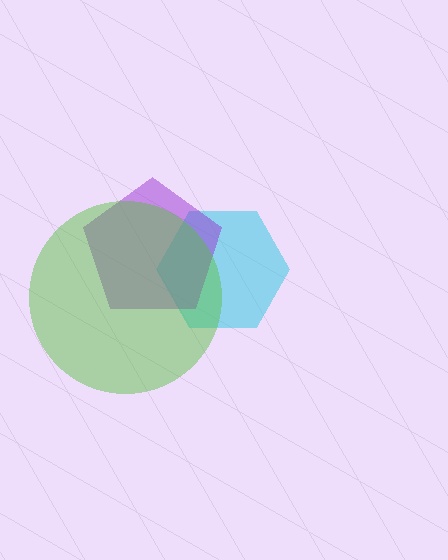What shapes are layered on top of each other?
The layered shapes are: a cyan hexagon, a purple pentagon, a lime circle.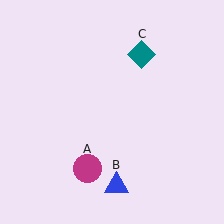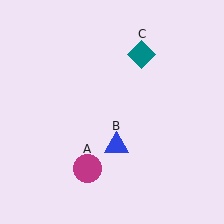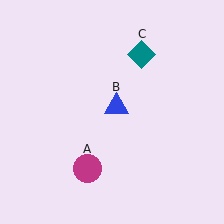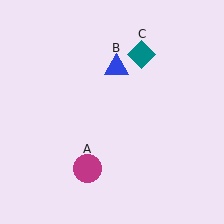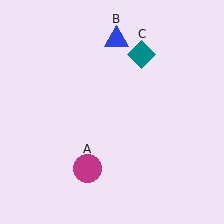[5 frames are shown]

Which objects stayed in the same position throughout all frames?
Magenta circle (object A) and teal diamond (object C) remained stationary.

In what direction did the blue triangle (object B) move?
The blue triangle (object B) moved up.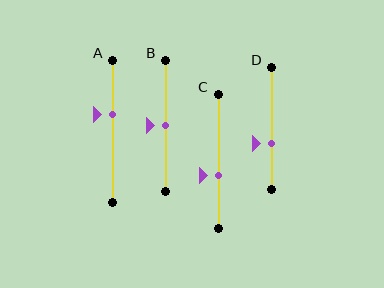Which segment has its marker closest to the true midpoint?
Segment B has its marker closest to the true midpoint.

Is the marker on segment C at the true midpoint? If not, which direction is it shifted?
No, the marker on segment C is shifted downward by about 10% of the segment length.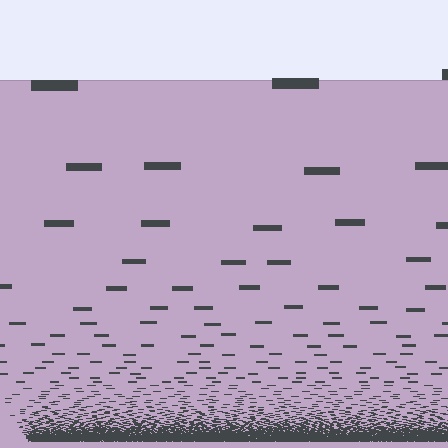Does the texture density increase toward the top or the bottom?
Density increases toward the bottom.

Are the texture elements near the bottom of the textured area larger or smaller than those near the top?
Smaller. The gradient is inverted — elements near the bottom are smaller and denser.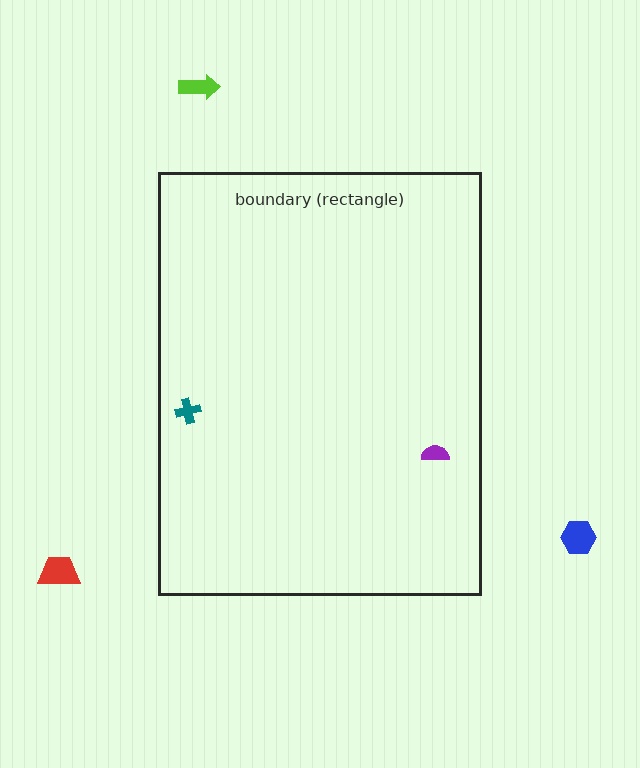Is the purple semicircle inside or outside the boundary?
Inside.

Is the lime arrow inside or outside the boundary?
Outside.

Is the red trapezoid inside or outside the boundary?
Outside.